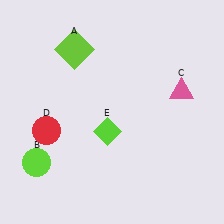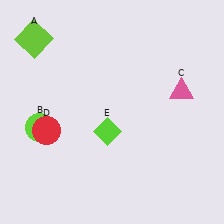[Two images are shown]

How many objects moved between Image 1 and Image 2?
2 objects moved between the two images.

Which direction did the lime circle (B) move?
The lime circle (B) moved up.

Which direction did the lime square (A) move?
The lime square (A) moved left.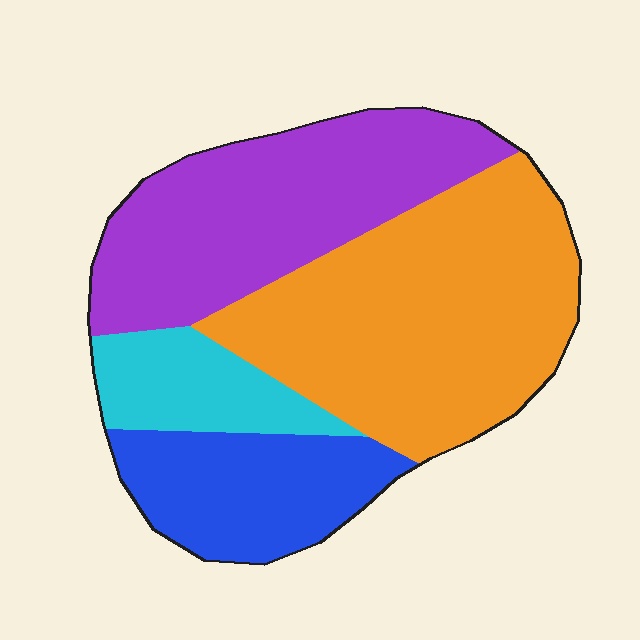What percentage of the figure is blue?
Blue takes up about one sixth (1/6) of the figure.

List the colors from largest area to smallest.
From largest to smallest: orange, purple, blue, cyan.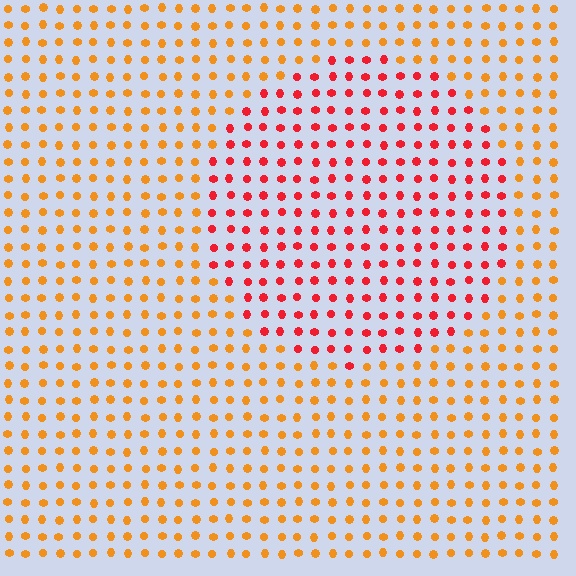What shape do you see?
I see a circle.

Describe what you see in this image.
The image is filled with small orange elements in a uniform arrangement. A circle-shaped region is visible where the elements are tinted to a slightly different hue, forming a subtle color boundary.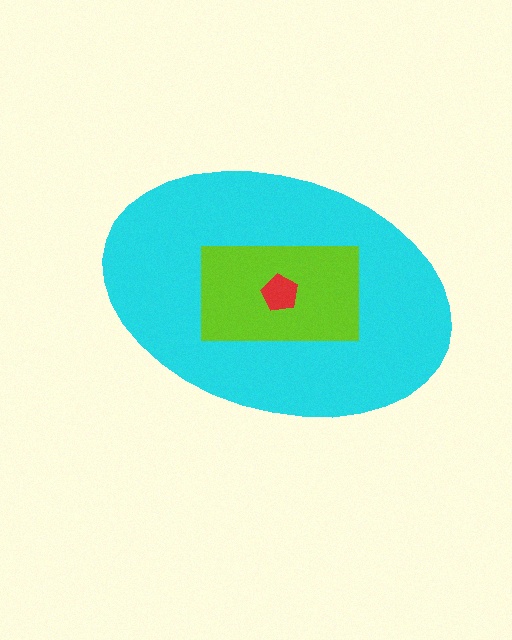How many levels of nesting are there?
3.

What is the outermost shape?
The cyan ellipse.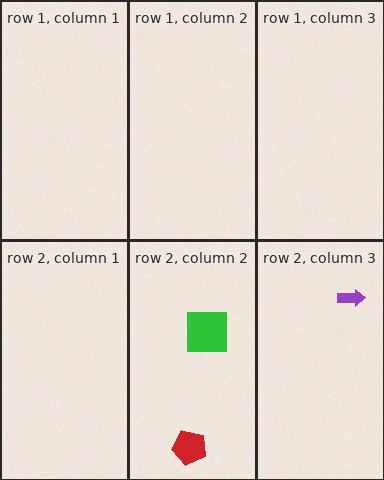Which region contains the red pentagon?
The row 2, column 2 region.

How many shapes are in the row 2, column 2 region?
2.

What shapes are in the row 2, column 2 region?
The red pentagon, the green square.